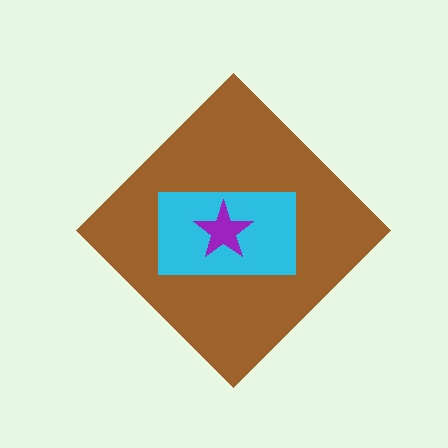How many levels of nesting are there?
3.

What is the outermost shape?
The brown diamond.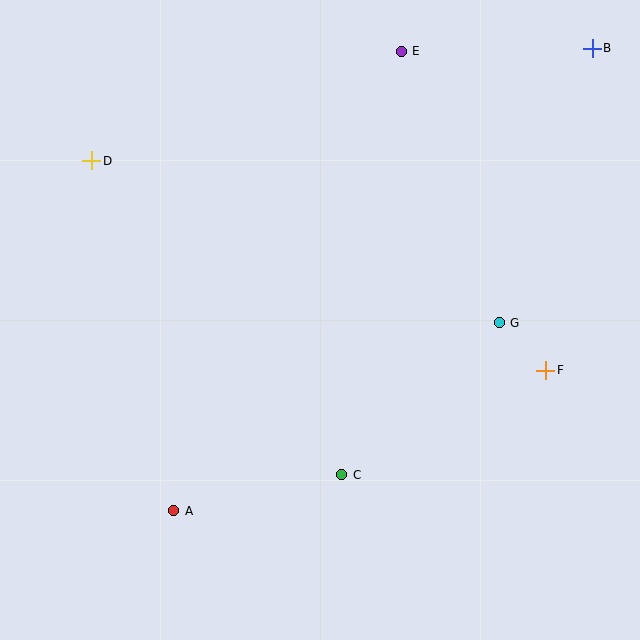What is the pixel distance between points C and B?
The distance between C and B is 495 pixels.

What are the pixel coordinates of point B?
Point B is at (592, 48).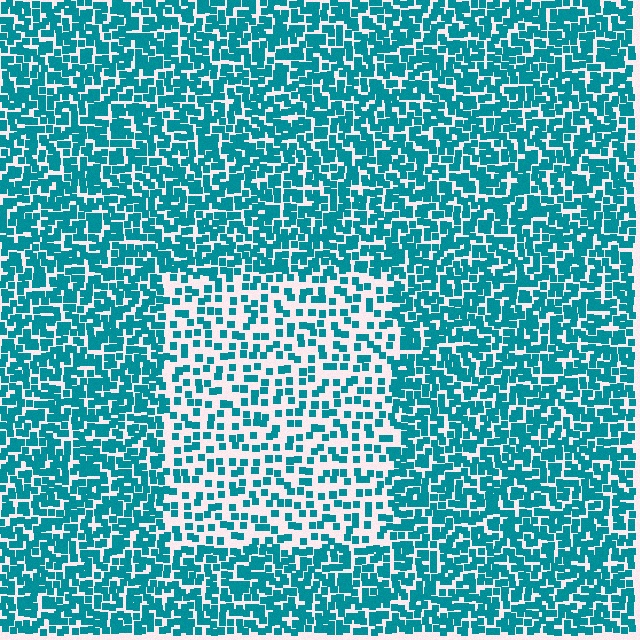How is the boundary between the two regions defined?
The boundary is defined by a change in element density (approximately 2.1x ratio). All elements are the same color, size, and shape.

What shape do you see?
I see a rectangle.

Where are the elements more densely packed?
The elements are more densely packed outside the rectangle boundary.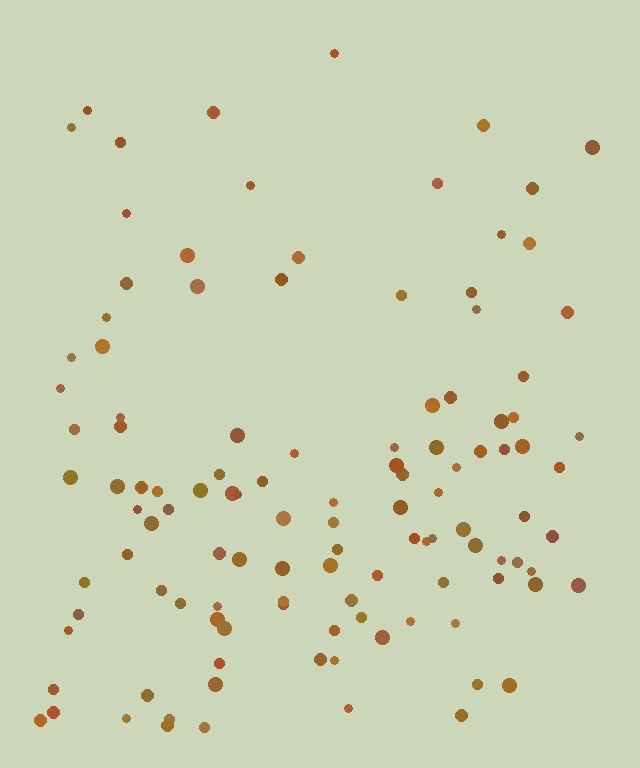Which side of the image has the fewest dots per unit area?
The top.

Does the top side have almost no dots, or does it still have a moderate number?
Still a moderate number, just noticeably fewer than the bottom.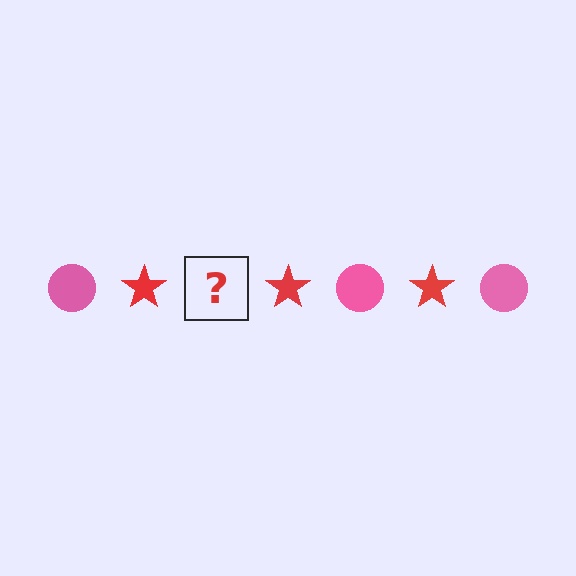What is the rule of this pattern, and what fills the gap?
The rule is that the pattern alternates between pink circle and red star. The gap should be filled with a pink circle.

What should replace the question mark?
The question mark should be replaced with a pink circle.